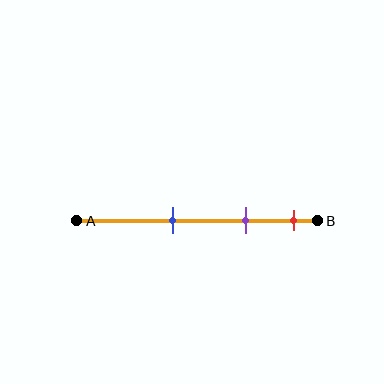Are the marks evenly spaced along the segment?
Yes, the marks are approximately evenly spaced.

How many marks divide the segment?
There are 3 marks dividing the segment.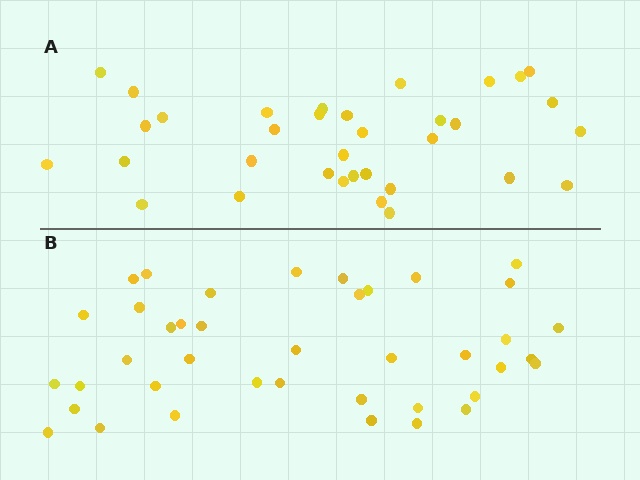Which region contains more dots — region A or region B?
Region B (the bottom region) has more dots.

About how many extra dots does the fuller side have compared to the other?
Region B has about 6 more dots than region A.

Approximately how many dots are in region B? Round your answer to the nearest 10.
About 40 dots.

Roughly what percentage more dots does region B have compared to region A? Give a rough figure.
About 20% more.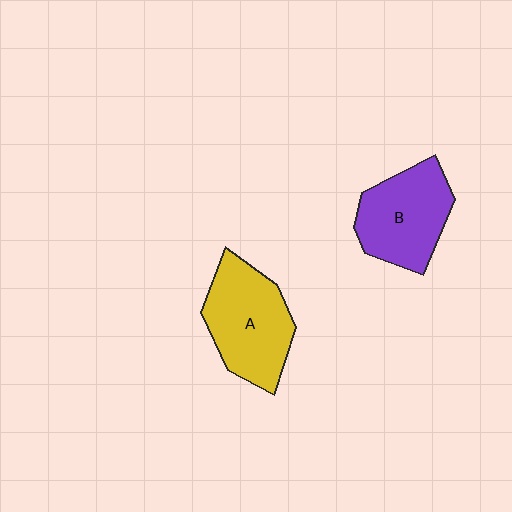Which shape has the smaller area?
Shape B (purple).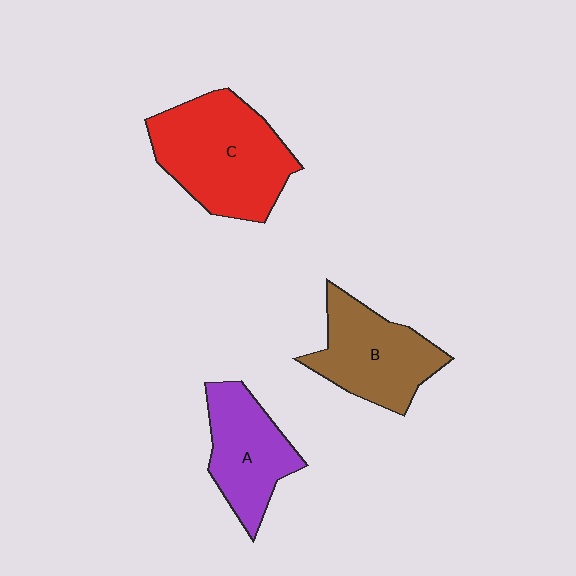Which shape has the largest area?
Shape C (red).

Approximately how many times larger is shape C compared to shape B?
Approximately 1.4 times.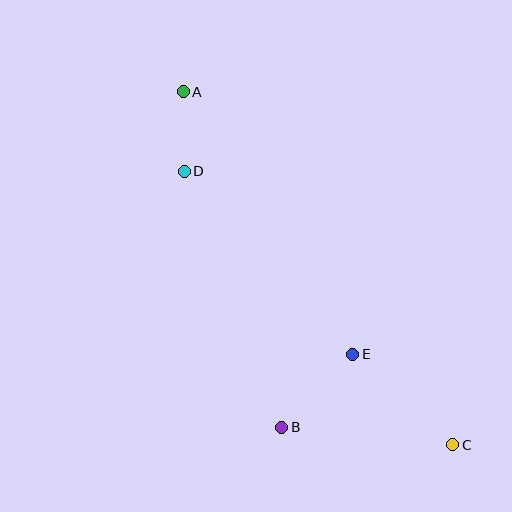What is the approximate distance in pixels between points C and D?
The distance between C and D is approximately 383 pixels.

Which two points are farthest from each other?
Points A and C are farthest from each other.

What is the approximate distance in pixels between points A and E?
The distance between A and E is approximately 313 pixels.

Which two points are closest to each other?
Points A and D are closest to each other.